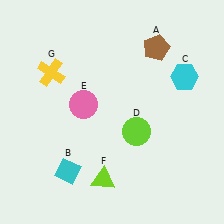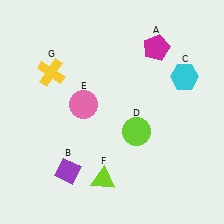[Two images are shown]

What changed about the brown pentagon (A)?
In Image 1, A is brown. In Image 2, it changed to magenta.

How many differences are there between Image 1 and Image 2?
There are 2 differences between the two images.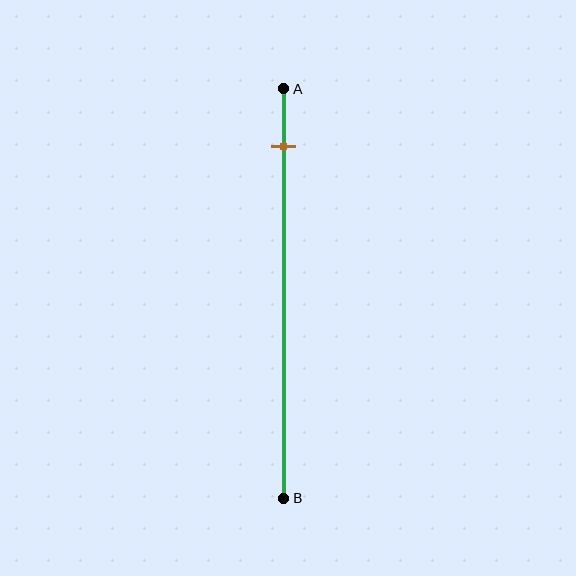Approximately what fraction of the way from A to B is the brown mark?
The brown mark is approximately 15% of the way from A to B.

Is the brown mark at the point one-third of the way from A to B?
No, the mark is at about 15% from A, not at the 33% one-third point.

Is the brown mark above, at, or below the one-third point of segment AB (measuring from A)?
The brown mark is above the one-third point of segment AB.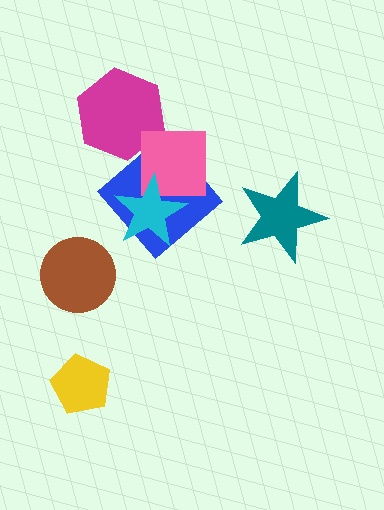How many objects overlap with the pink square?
2 objects overlap with the pink square.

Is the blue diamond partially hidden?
Yes, it is partially covered by another shape.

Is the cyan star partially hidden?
No, no other shape covers it.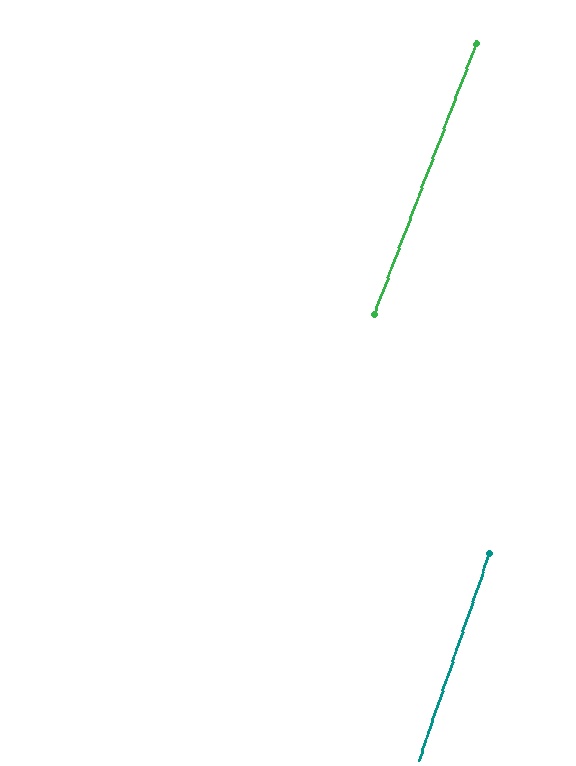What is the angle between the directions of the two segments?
Approximately 2 degrees.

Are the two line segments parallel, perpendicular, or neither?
Parallel — their directions differ by only 2.0°.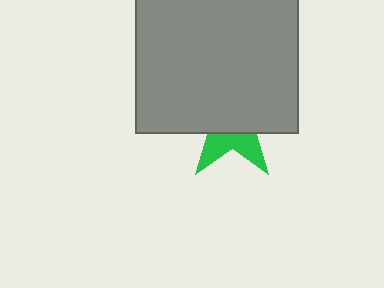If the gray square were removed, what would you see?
You would see the complete green star.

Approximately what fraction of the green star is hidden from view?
Roughly 66% of the green star is hidden behind the gray square.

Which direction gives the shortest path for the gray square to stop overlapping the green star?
Moving up gives the shortest separation.